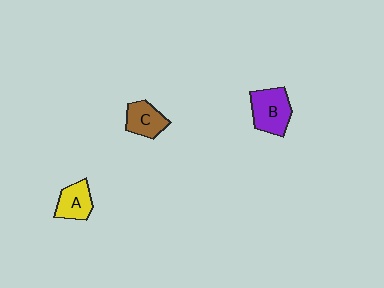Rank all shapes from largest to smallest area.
From largest to smallest: B (purple), C (brown), A (yellow).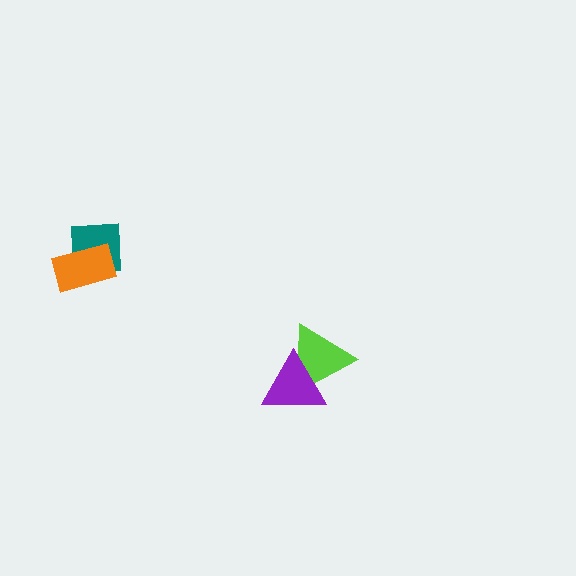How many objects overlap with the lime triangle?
1 object overlaps with the lime triangle.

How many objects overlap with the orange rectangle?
1 object overlaps with the orange rectangle.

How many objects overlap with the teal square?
1 object overlaps with the teal square.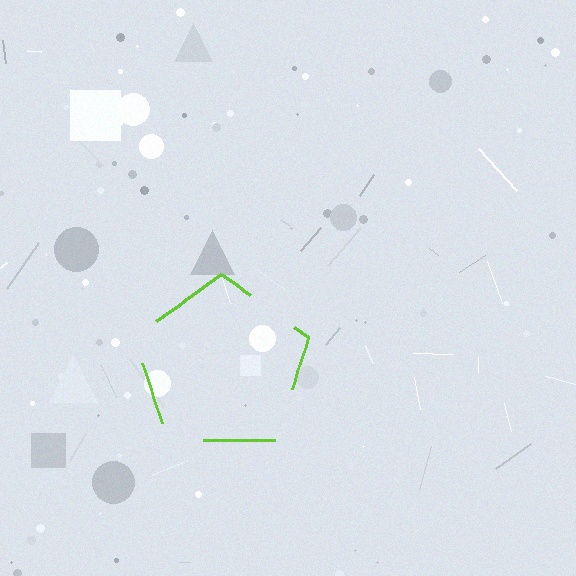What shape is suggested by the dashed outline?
The dashed outline suggests a pentagon.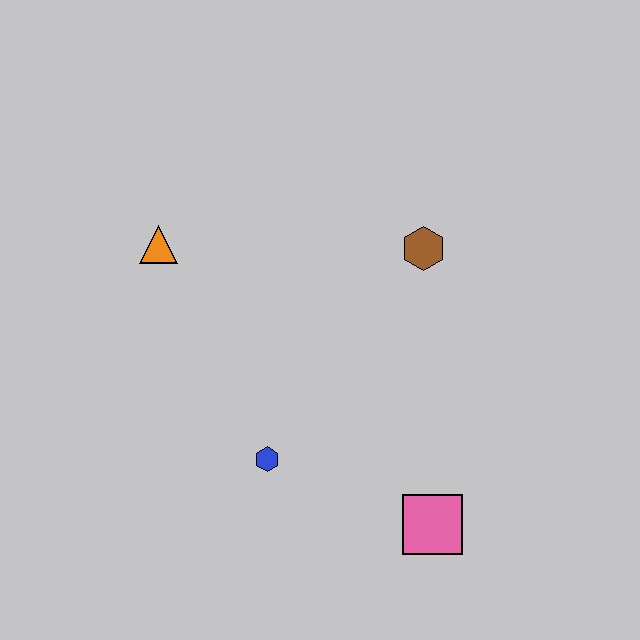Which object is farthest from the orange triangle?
The pink square is farthest from the orange triangle.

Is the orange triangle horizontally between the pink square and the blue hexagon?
No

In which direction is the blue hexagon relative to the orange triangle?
The blue hexagon is below the orange triangle.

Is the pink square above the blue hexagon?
No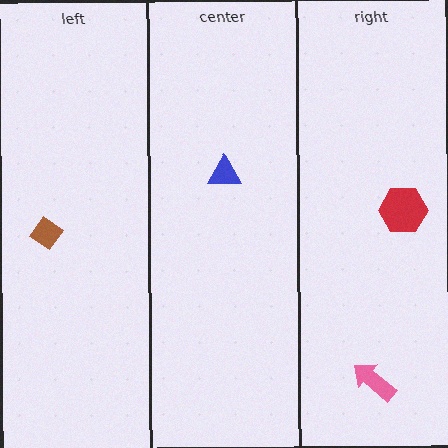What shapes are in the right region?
The red hexagon, the pink arrow.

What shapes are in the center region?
The blue triangle.